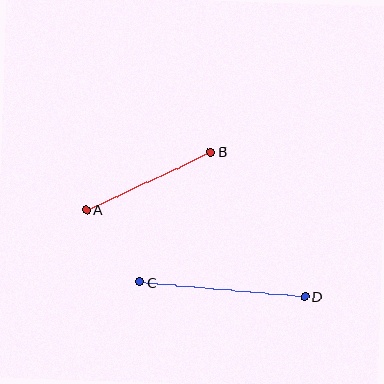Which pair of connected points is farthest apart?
Points C and D are farthest apart.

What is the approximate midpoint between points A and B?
The midpoint is at approximately (149, 181) pixels.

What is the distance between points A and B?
The distance is approximately 137 pixels.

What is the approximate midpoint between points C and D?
The midpoint is at approximately (222, 289) pixels.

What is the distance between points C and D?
The distance is approximately 166 pixels.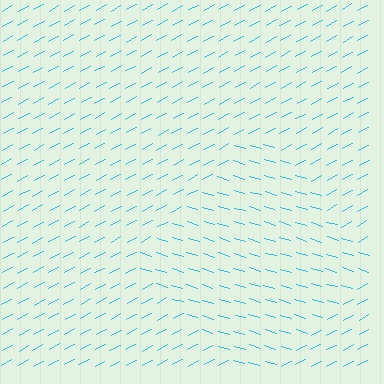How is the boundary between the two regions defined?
The boundary is defined purely by a change in line orientation (approximately 45 degrees difference). All lines are the same color and thickness.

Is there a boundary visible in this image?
Yes, there is a texture boundary formed by a change in line orientation.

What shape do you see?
I see a diamond.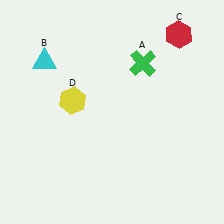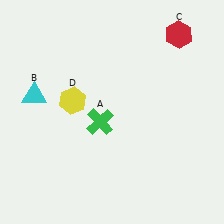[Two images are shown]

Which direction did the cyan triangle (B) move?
The cyan triangle (B) moved down.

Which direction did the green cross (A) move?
The green cross (A) moved down.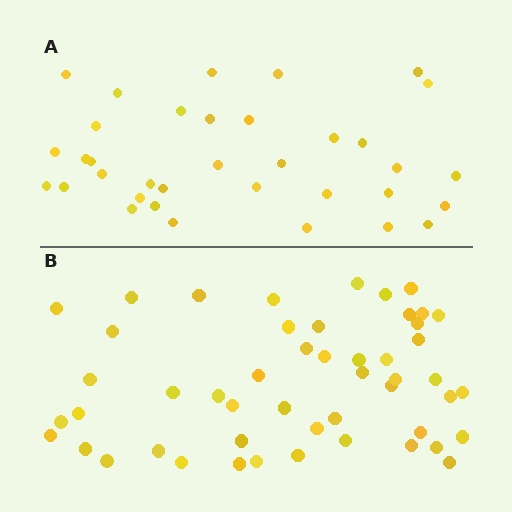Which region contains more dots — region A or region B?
Region B (the bottom region) has more dots.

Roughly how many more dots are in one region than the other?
Region B has approximately 15 more dots than region A.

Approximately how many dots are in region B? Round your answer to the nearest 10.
About 50 dots.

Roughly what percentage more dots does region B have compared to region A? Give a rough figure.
About 45% more.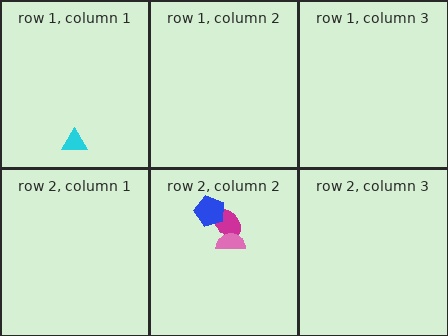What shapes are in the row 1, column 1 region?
The cyan triangle.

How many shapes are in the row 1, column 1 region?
1.